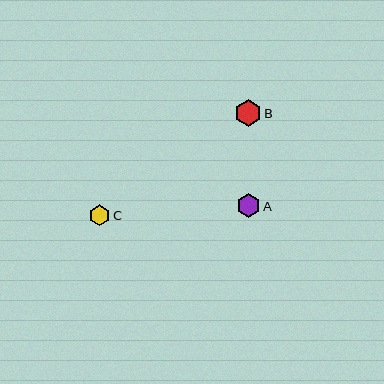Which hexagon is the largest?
Hexagon B is the largest with a size of approximately 27 pixels.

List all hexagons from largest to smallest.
From largest to smallest: B, A, C.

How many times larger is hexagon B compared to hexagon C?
Hexagon B is approximately 1.2 times the size of hexagon C.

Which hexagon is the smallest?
Hexagon C is the smallest with a size of approximately 21 pixels.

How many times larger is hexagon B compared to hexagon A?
Hexagon B is approximately 1.1 times the size of hexagon A.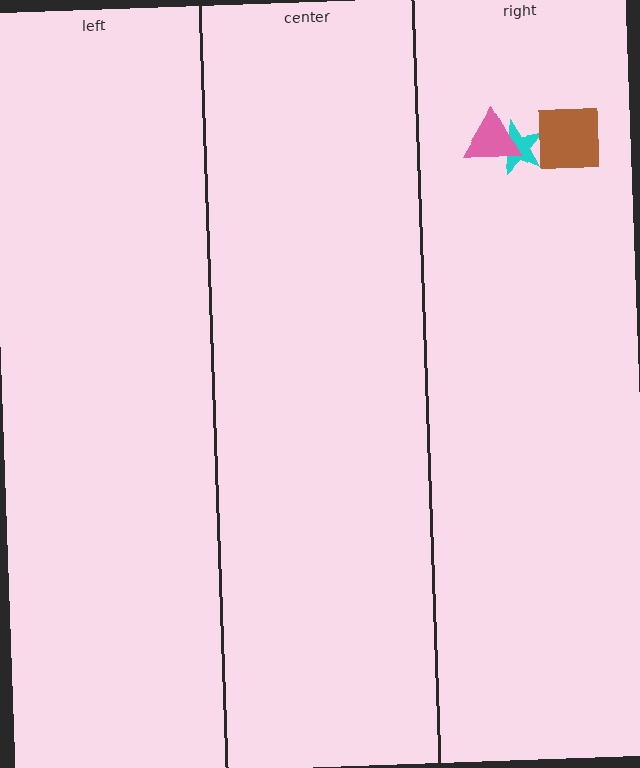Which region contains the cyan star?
The right region.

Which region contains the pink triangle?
The right region.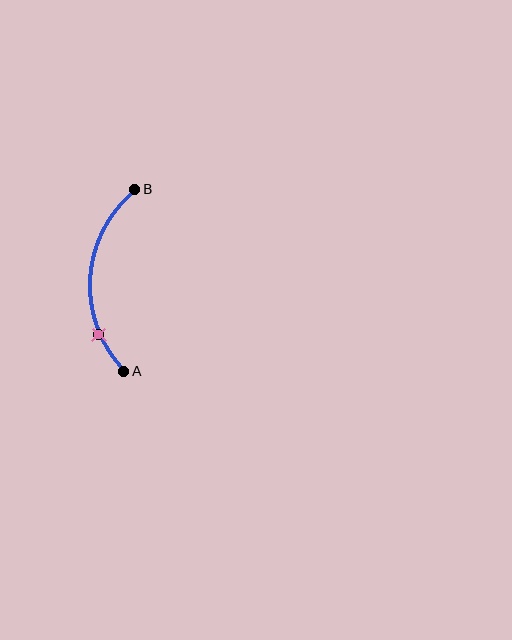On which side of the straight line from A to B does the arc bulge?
The arc bulges to the left of the straight line connecting A and B.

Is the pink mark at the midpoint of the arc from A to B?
No. The pink mark lies on the arc but is closer to endpoint A. The arc midpoint would be at the point on the curve equidistant along the arc from both A and B.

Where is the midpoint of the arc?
The arc midpoint is the point on the curve farthest from the straight line joining A and B. It sits to the left of that line.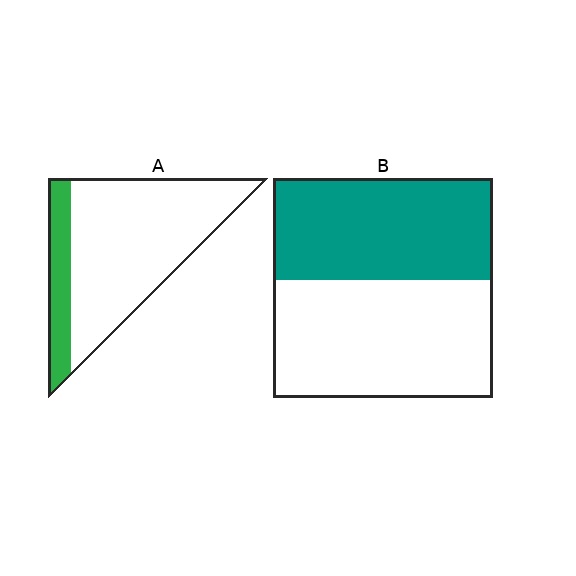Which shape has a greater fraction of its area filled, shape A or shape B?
Shape B.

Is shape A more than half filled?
No.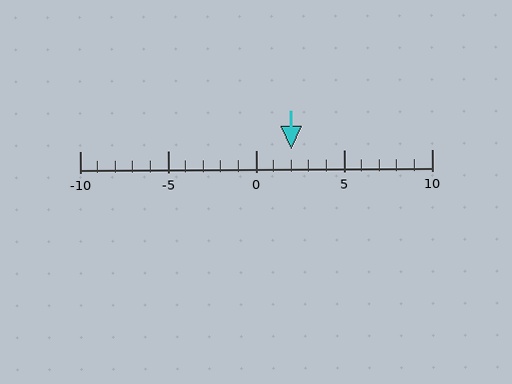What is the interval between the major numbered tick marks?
The major tick marks are spaced 5 units apart.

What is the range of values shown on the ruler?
The ruler shows values from -10 to 10.